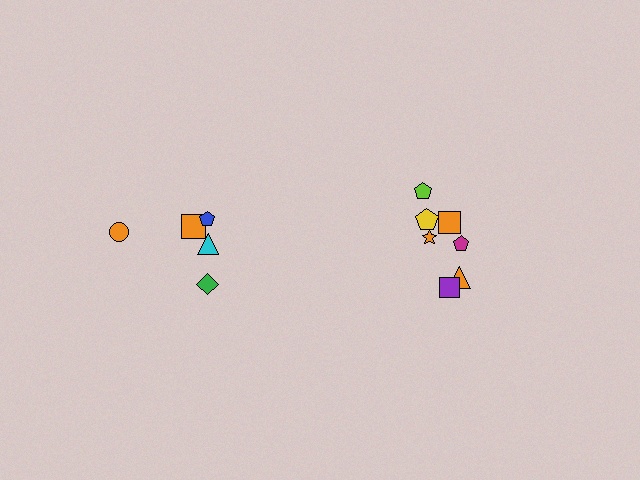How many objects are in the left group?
There are 5 objects.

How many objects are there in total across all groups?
There are 12 objects.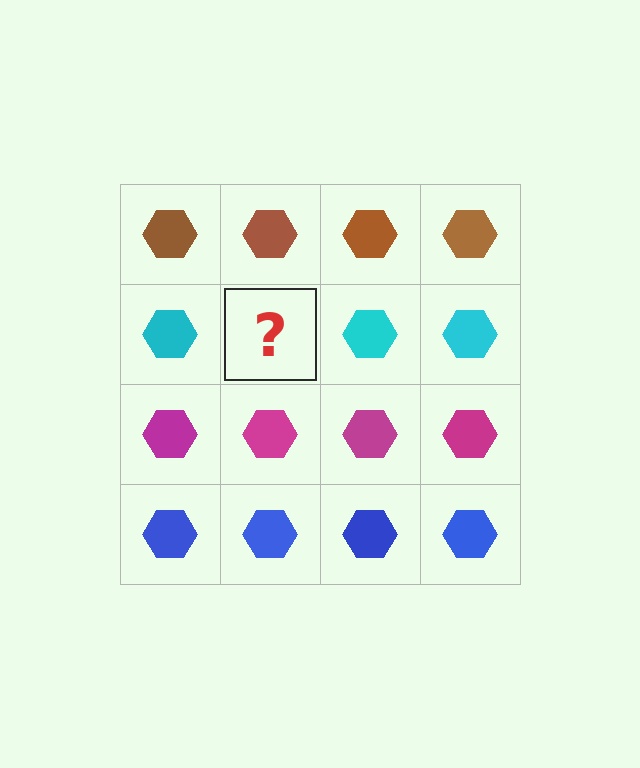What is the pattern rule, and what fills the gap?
The rule is that each row has a consistent color. The gap should be filled with a cyan hexagon.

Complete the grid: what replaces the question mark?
The question mark should be replaced with a cyan hexagon.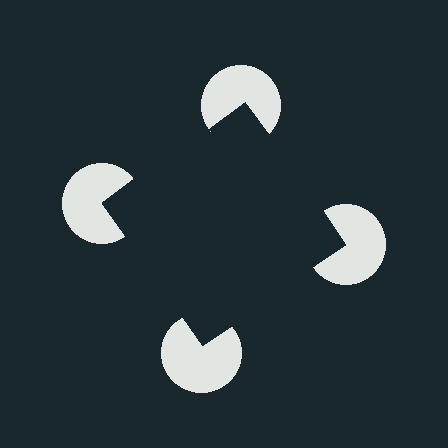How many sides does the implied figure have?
4 sides.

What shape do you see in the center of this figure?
An illusory square — its edges are inferred from the aligned wedge cuts in the pac-man discs, not physically drawn.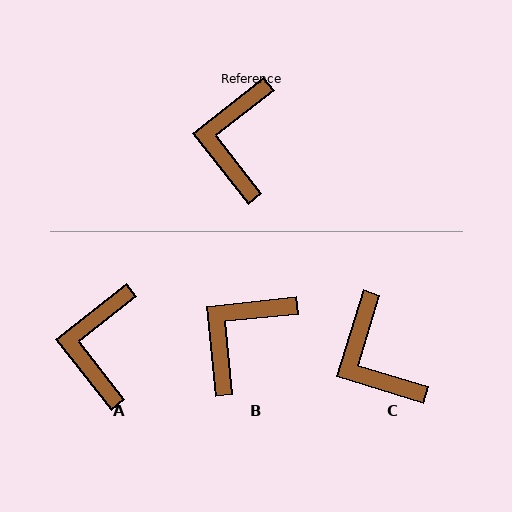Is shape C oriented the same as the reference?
No, it is off by about 35 degrees.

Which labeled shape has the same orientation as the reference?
A.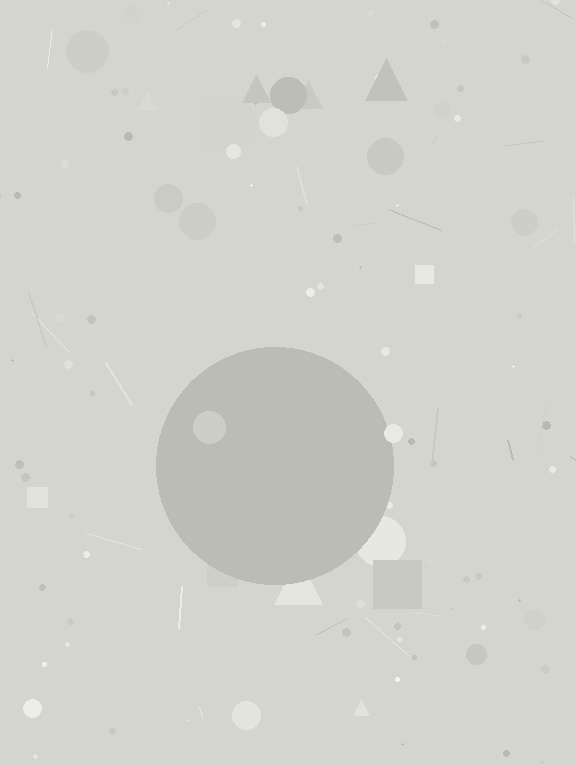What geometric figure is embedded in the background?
A circle is embedded in the background.